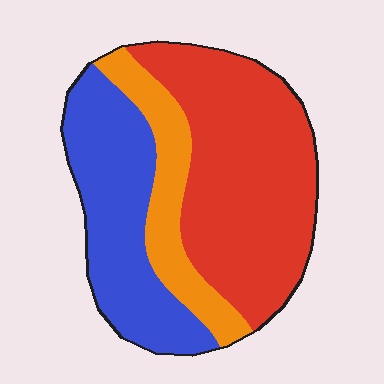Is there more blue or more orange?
Blue.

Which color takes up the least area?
Orange, at roughly 20%.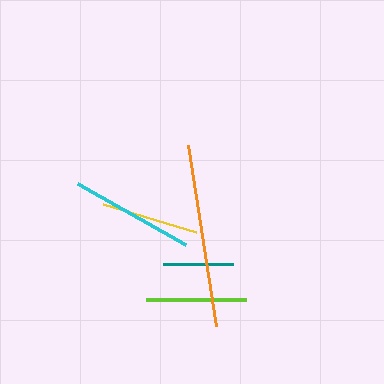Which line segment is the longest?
The orange line is the longest at approximately 184 pixels.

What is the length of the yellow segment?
The yellow segment is approximately 97 pixels long.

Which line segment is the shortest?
The teal line is the shortest at approximately 70 pixels.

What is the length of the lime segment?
The lime segment is approximately 100 pixels long.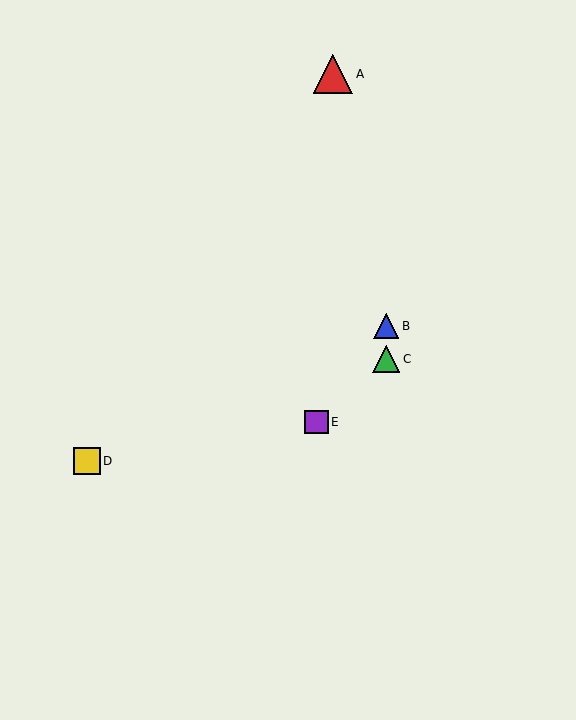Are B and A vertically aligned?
No, B is at x≈386 and A is at x≈333.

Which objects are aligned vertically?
Objects B, C are aligned vertically.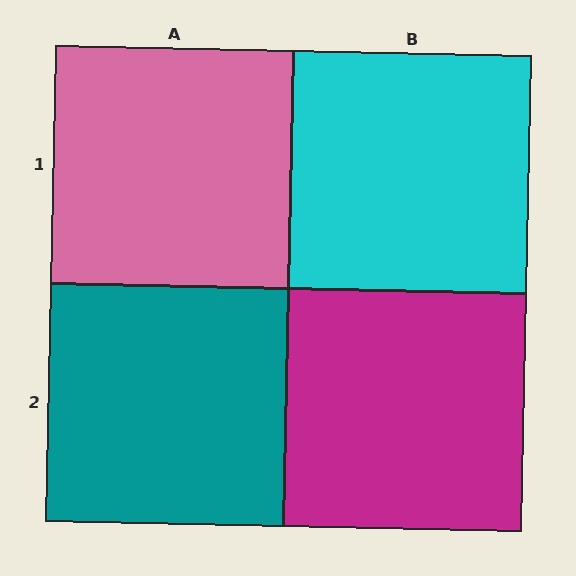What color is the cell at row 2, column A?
Teal.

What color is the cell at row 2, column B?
Magenta.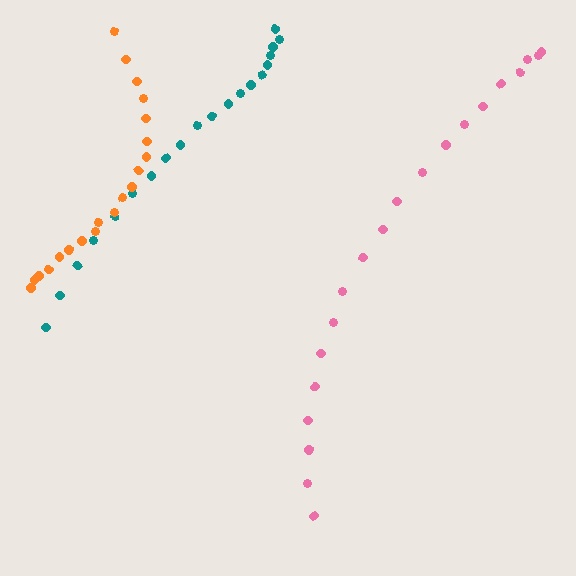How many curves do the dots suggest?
There are 3 distinct paths.